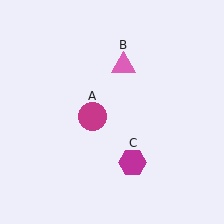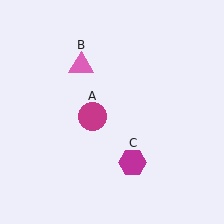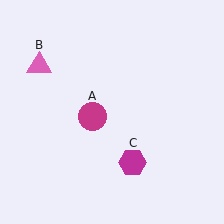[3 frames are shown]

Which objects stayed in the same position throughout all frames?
Magenta circle (object A) and magenta hexagon (object C) remained stationary.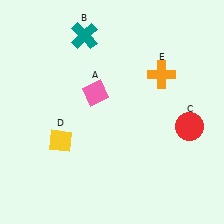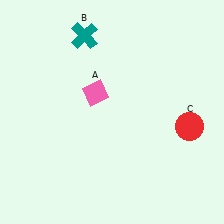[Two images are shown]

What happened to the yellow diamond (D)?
The yellow diamond (D) was removed in Image 2. It was in the bottom-left area of Image 1.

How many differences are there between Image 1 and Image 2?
There are 2 differences between the two images.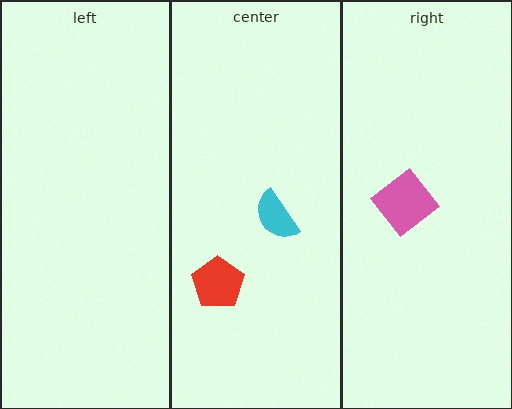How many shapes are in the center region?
2.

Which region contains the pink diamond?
The right region.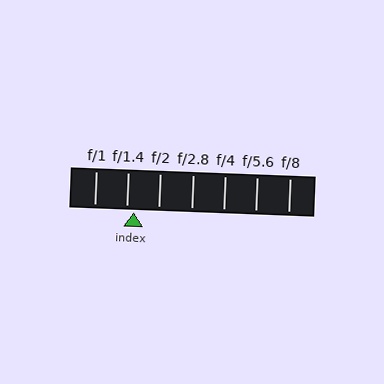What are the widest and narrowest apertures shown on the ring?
The widest aperture shown is f/1 and the narrowest is f/8.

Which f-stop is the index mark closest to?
The index mark is closest to f/1.4.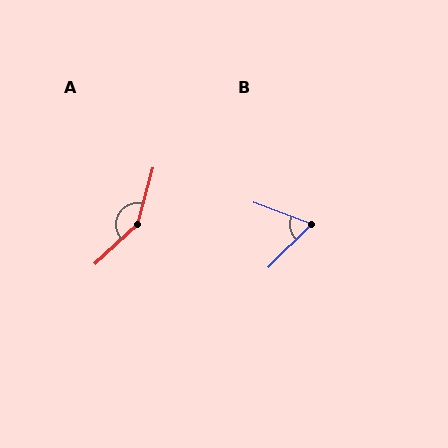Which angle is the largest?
A, at approximately 148 degrees.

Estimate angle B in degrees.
Approximately 65 degrees.